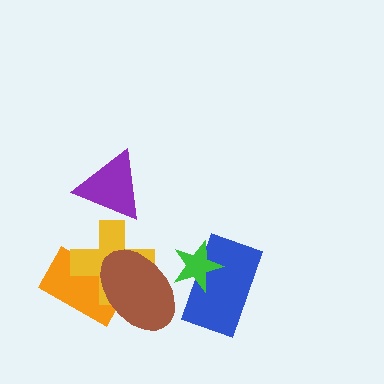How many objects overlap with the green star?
2 objects overlap with the green star.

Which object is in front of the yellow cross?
The brown ellipse is in front of the yellow cross.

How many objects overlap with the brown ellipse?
3 objects overlap with the brown ellipse.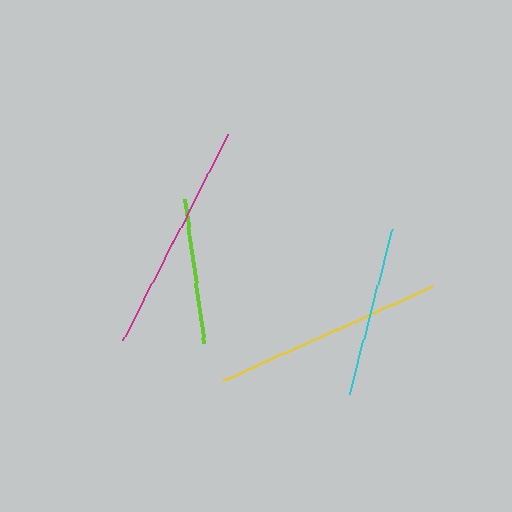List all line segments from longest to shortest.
From longest to shortest: magenta, yellow, cyan, lime.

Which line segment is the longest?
The magenta line is the longest at approximately 230 pixels.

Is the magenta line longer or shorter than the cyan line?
The magenta line is longer than the cyan line.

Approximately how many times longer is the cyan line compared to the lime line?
The cyan line is approximately 1.2 times the length of the lime line.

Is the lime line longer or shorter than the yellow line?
The yellow line is longer than the lime line.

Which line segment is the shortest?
The lime line is the shortest at approximately 146 pixels.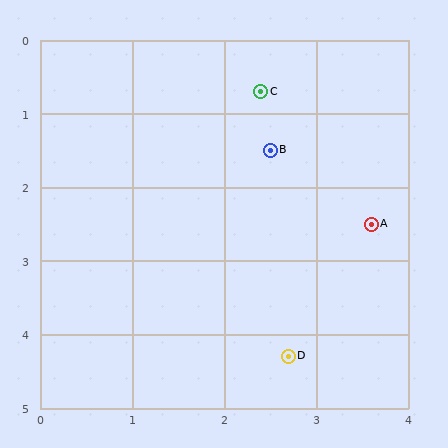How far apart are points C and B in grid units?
Points C and B are about 0.8 grid units apart.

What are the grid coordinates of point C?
Point C is at approximately (2.4, 0.7).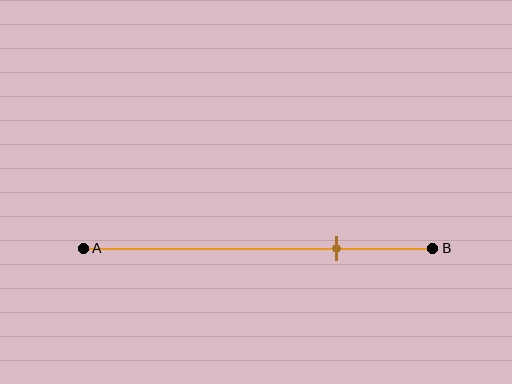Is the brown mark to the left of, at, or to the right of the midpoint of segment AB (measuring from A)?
The brown mark is to the right of the midpoint of segment AB.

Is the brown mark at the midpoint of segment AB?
No, the mark is at about 70% from A, not at the 50% midpoint.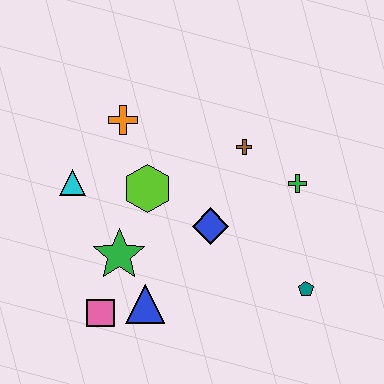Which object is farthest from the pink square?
The green cross is farthest from the pink square.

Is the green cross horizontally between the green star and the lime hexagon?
No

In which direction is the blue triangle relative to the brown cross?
The blue triangle is below the brown cross.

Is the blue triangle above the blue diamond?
No